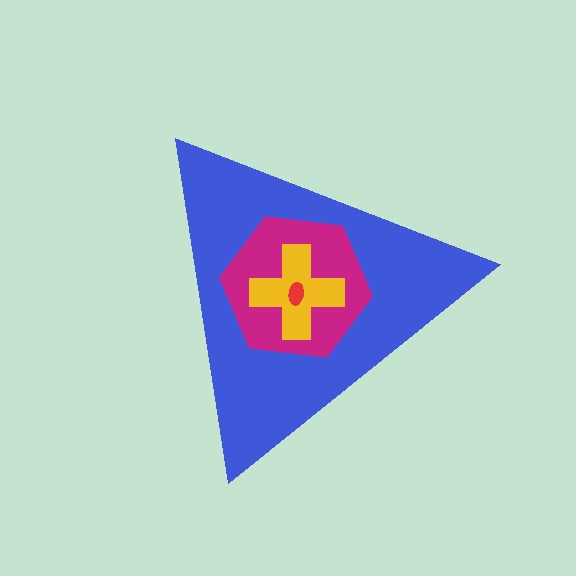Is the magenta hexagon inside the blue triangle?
Yes.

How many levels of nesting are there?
4.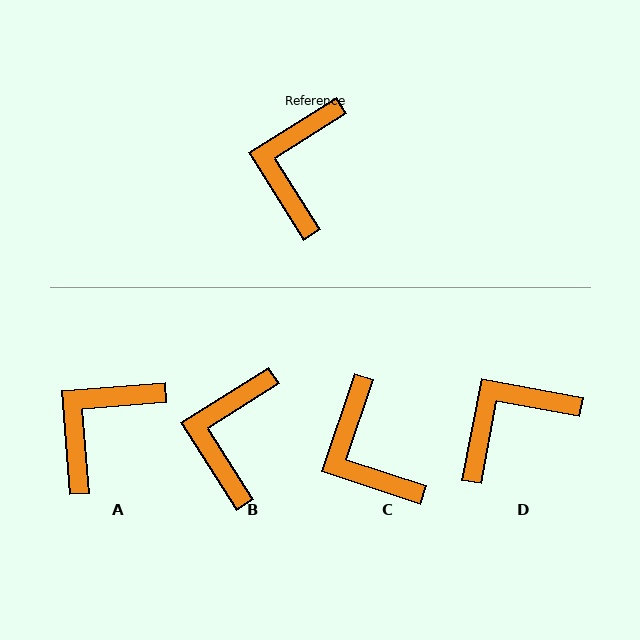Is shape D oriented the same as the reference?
No, it is off by about 43 degrees.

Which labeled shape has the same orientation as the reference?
B.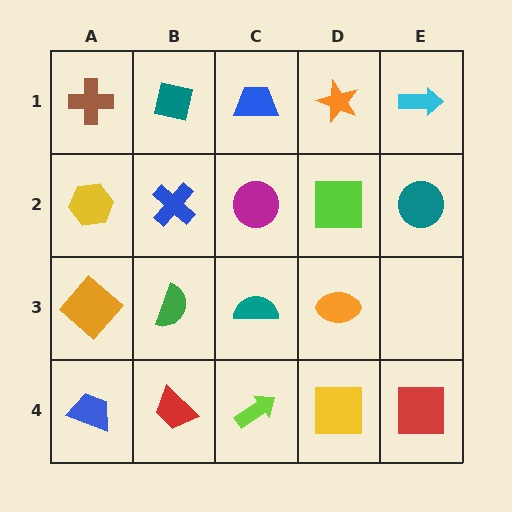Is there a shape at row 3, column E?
No, that cell is empty.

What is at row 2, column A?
A yellow hexagon.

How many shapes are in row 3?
4 shapes.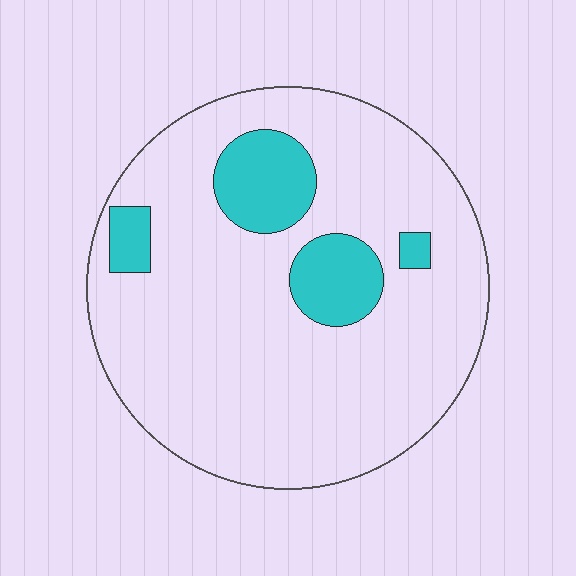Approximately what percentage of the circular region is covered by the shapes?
Approximately 15%.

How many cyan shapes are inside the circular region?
4.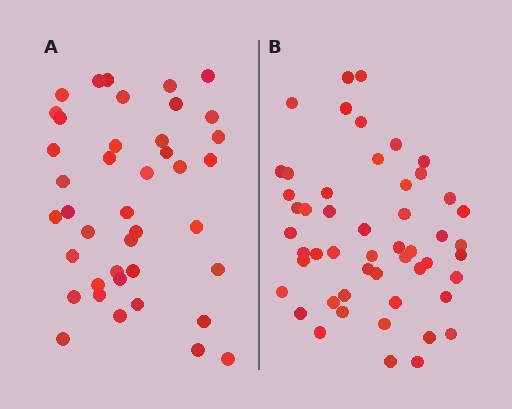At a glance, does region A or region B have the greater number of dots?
Region B (the right region) has more dots.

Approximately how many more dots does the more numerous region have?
Region B has roughly 10 or so more dots than region A.